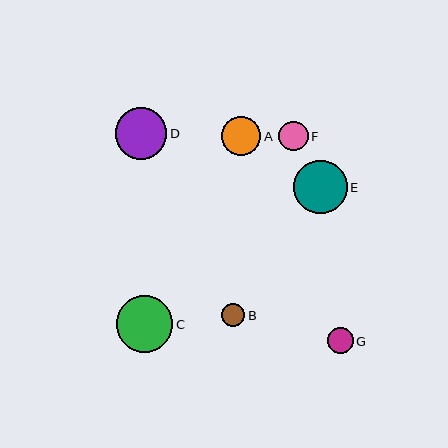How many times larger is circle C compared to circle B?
Circle C is approximately 2.5 times the size of circle B.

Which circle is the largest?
Circle C is the largest with a size of approximately 56 pixels.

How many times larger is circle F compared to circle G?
Circle F is approximately 1.1 times the size of circle G.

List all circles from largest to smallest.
From largest to smallest: C, E, D, A, F, G, B.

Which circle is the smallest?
Circle B is the smallest with a size of approximately 23 pixels.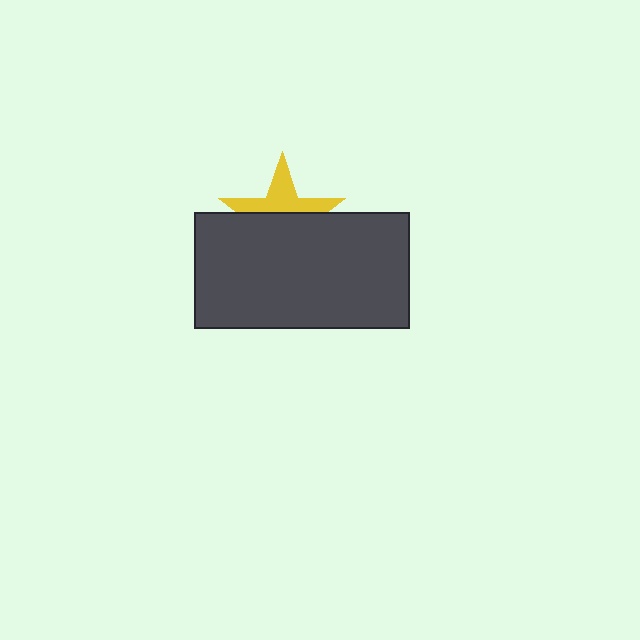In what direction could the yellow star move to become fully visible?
The yellow star could move up. That would shift it out from behind the dark gray rectangle entirely.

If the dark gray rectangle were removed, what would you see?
You would see the complete yellow star.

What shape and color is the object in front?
The object in front is a dark gray rectangle.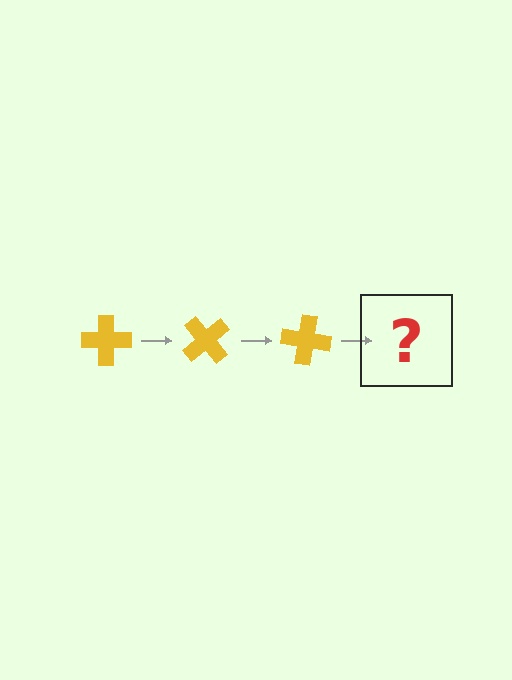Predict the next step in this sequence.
The next step is a yellow cross rotated 150 degrees.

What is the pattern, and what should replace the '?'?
The pattern is that the cross rotates 50 degrees each step. The '?' should be a yellow cross rotated 150 degrees.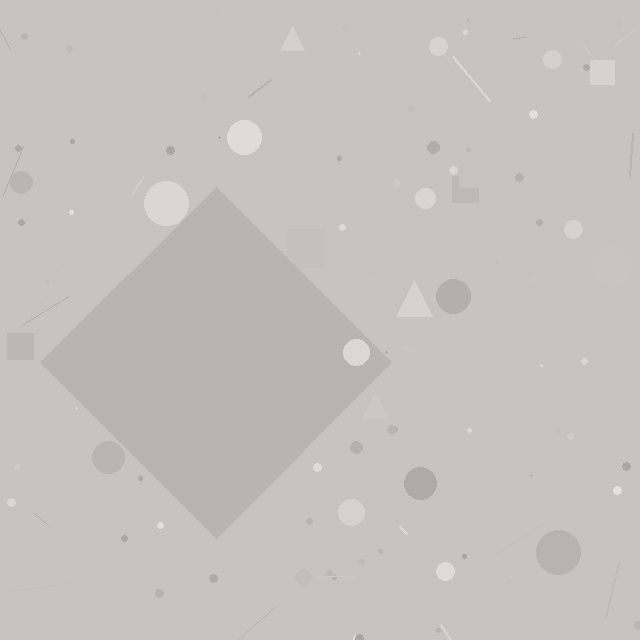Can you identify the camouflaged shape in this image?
The camouflaged shape is a diamond.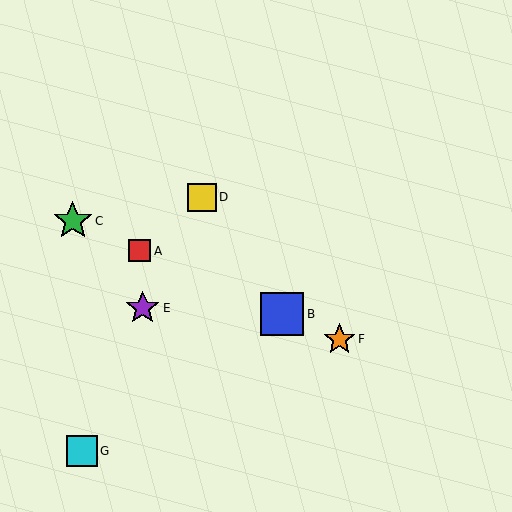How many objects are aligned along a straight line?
4 objects (A, B, C, F) are aligned along a straight line.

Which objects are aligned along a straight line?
Objects A, B, C, F are aligned along a straight line.